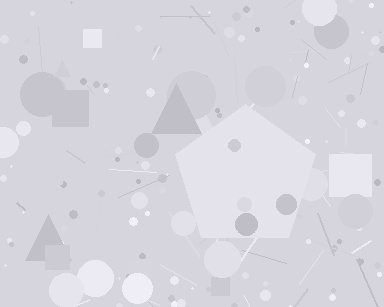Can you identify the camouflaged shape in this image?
The camouflaged shape is a pentagon.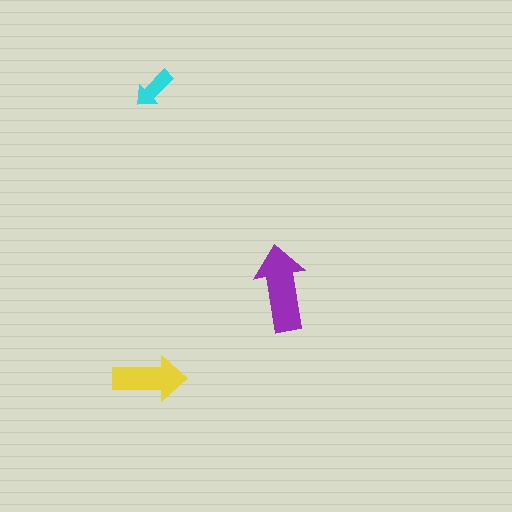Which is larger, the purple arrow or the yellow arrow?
The purple one.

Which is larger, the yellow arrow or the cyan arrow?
The yellow one.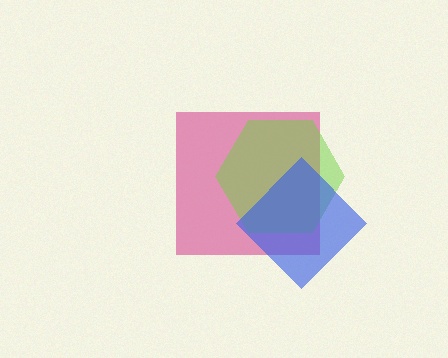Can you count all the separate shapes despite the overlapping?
Yes, there are 3 separate shapes.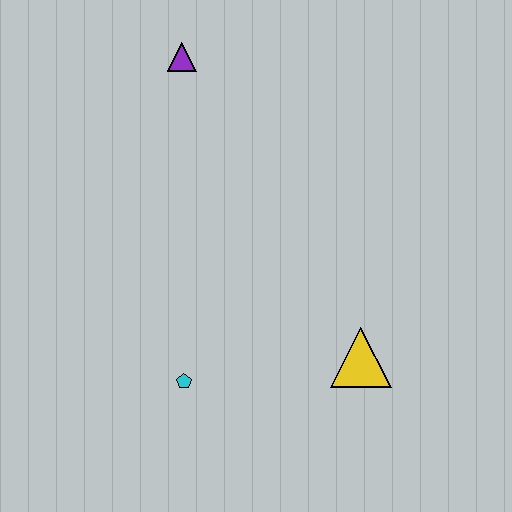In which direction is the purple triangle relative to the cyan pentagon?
The purple triangle is above the cyan pentagon.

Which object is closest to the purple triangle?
The cyan pentagon is closest to the purple triangle.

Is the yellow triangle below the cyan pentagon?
No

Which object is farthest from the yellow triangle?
The purple triangle is farthest from the yellow triangle.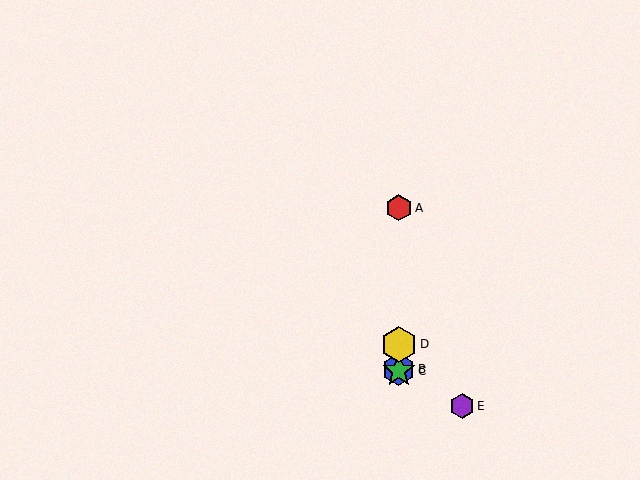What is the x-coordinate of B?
Object B is at x≈399.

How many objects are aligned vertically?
4 objects (A, B, C, D) are aligned vertically.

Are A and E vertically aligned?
No, A is at x≈399 and E is at x≈462.